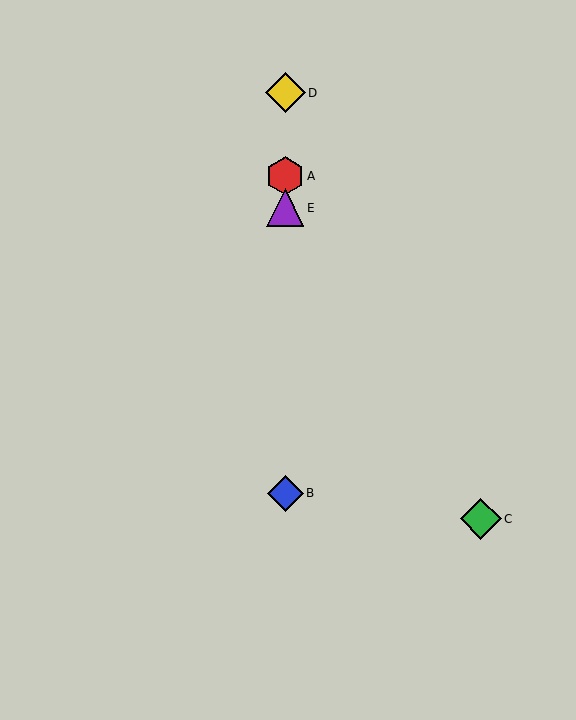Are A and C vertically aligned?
No, A is at x≈285 and C is at x≈481.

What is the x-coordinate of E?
Object E is at x≈285.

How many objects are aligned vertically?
4 objects (A, B, D, E) are aligned vertically.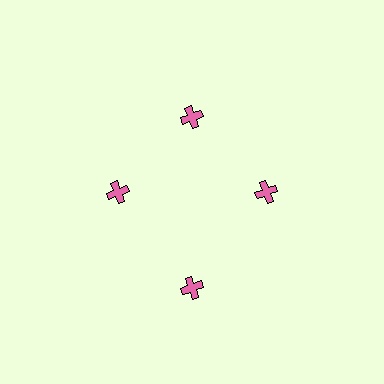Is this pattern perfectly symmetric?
No. The 4 pink crosses are arranged in a ring, but one element near the 6 o'clock position is pushed outward from the center, breaking the 4-fold rotational symmetry.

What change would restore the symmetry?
The symmetry would be restored by moving it inward, back onto the ring so that all 4 crosses sit at equal angles and equal distance from the center.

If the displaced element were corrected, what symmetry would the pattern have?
It would have 4-fold rotational symmetry — the pattern would map onto itself every 90 degrees.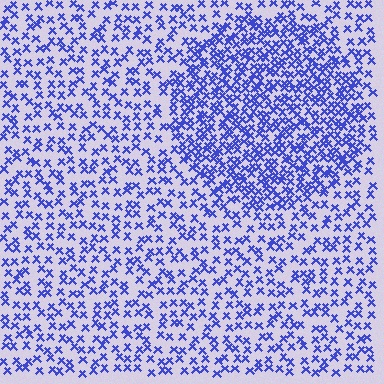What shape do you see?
I see a circle.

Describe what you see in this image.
The image contains small blue elements arranged at two different densities. A circle-shaped region is visible where the elements are more densely packed than the surrounding area.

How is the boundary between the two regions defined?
The boundary is defined by a change in element density (approximately 2.0x ratio). All elements are the same color, size, and shape.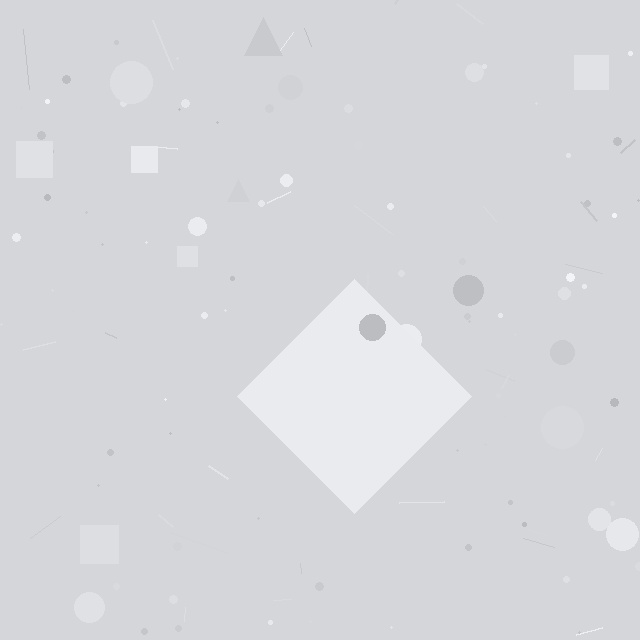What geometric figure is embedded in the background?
A diamond is embedded in the background.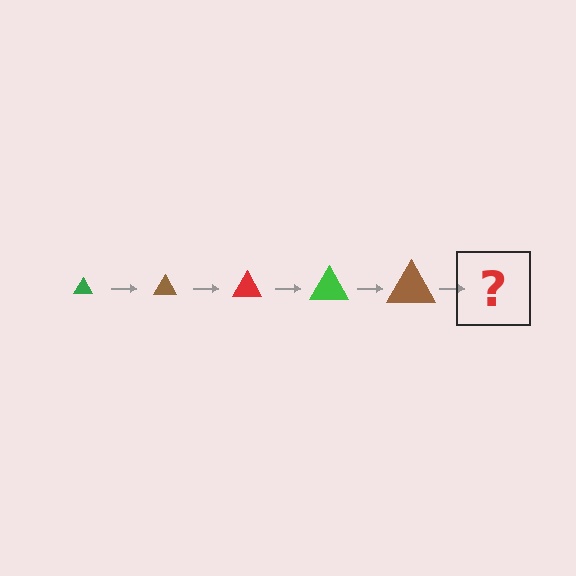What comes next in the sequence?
The next element should be a red triangle, larger than the previous one.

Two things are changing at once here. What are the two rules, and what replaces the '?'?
The two rules are that the triangle grows larger each step and the color cycles through green, brown, and red. The '?' should be a red triangle, larger than the previous one.